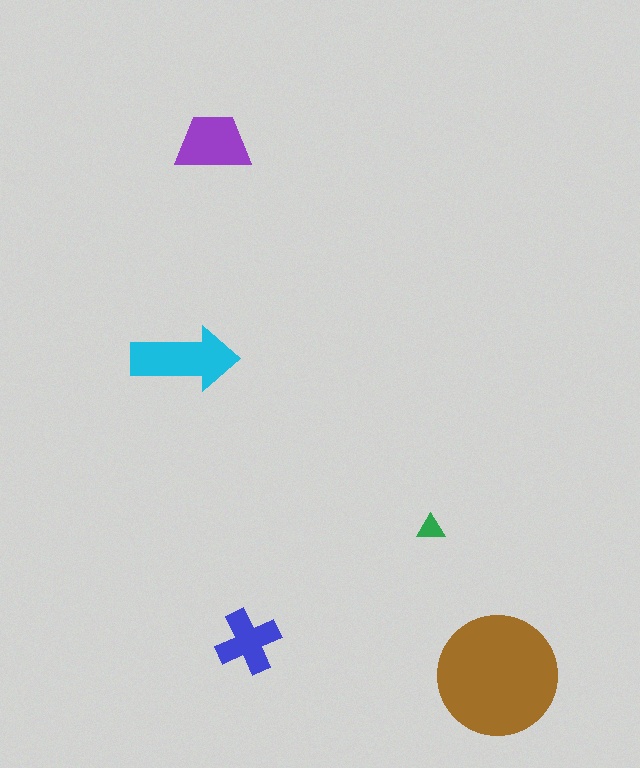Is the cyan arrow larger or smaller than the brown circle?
Smaller.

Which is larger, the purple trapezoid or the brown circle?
The brown circle.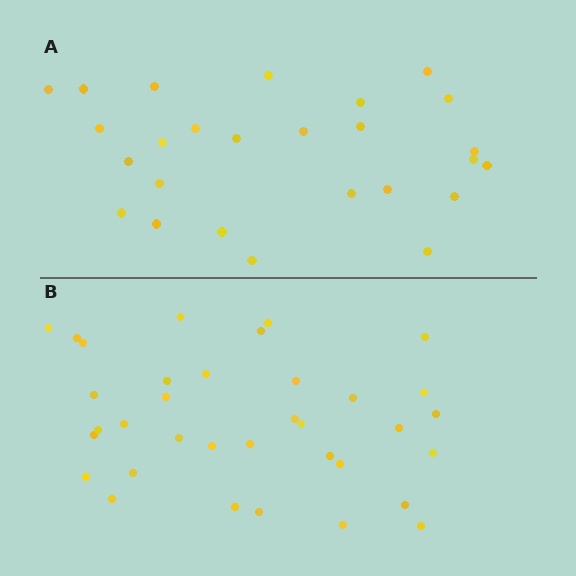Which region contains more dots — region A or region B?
Region B (the bottom region) has more dots.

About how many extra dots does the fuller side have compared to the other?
Region B has roughly 8 or so more dots than region A.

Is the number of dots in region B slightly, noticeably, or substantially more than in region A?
Region B has noticeably more, but not dramatically so. The ratio is roughly 1.3 to 1.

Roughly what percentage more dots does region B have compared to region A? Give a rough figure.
About 35% more.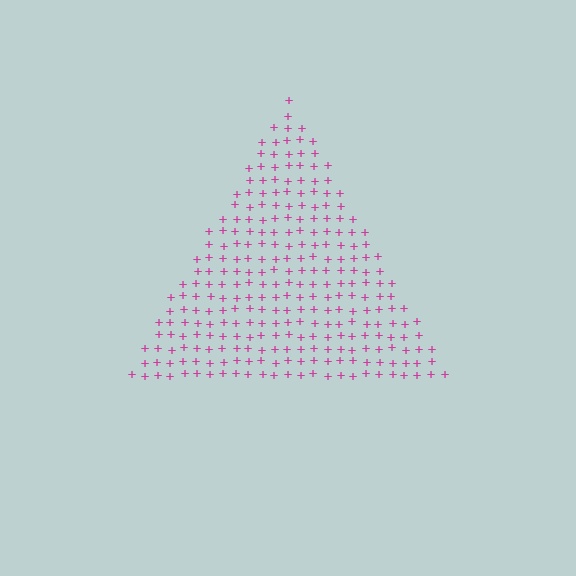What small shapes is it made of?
It is made of small plus signs.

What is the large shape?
The large shape is a triangle.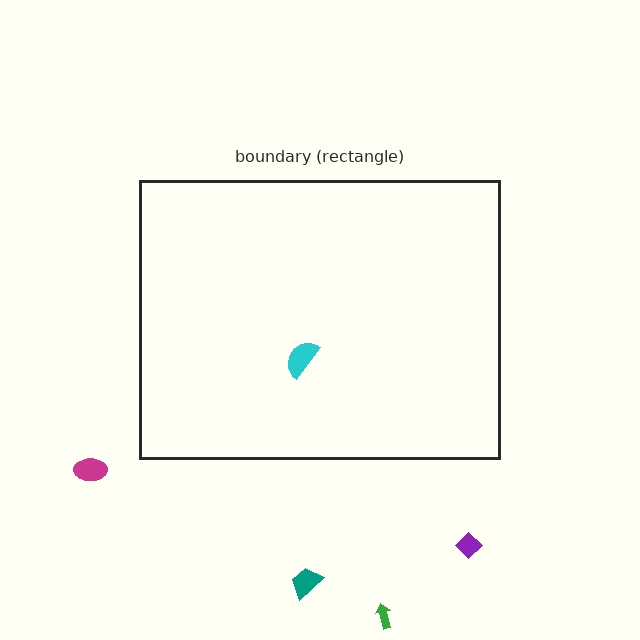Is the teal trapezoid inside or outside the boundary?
Outside.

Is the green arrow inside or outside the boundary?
Outside.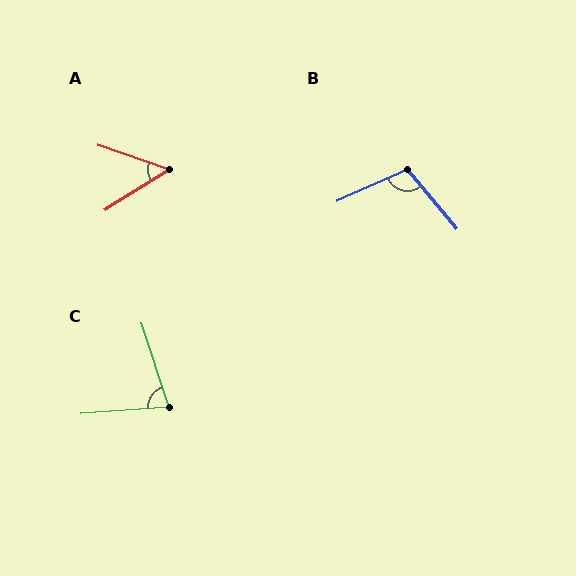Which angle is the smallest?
A, at approximately 52 degrees.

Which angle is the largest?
B, at approximately 105 degrees.